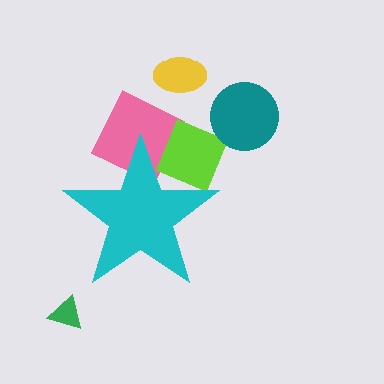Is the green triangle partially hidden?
No, the green triangle is fully visible.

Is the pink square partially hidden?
Yes, the pink square is partially hidden behind the cyan star.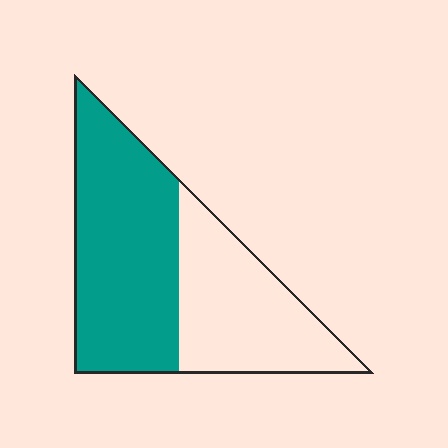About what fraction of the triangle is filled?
About three fifths (3/5).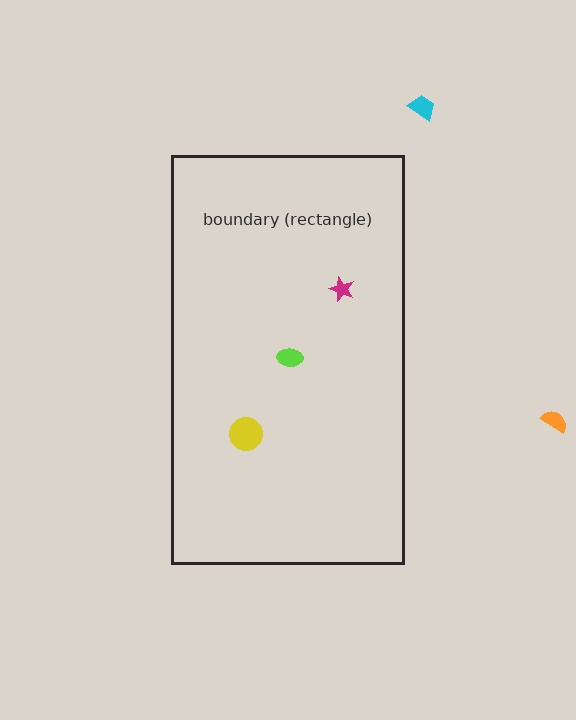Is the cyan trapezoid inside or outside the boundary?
Outside.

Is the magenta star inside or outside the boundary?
Inside.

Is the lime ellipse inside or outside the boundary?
Inside.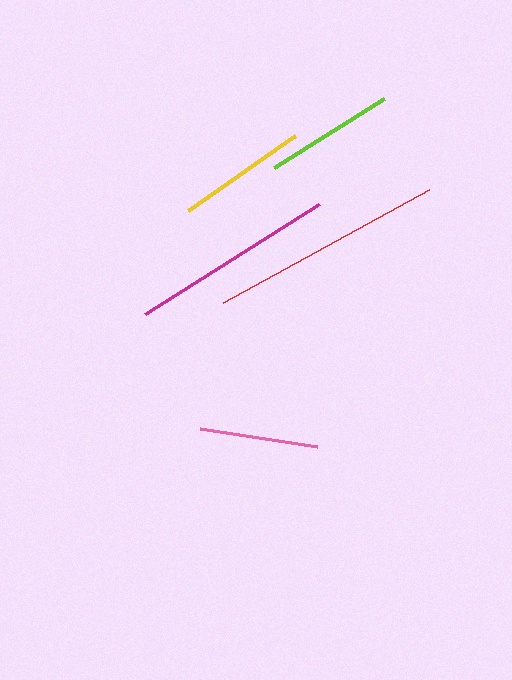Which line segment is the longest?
The red line is the longest at approximately 234 pixels.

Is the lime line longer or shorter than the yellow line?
The yellow line is longer than the lime line.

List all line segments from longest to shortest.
From longest to shortest: red, magenta, yellow, lime, pink.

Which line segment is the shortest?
The pink line is the shortest at approximately 118 pixels.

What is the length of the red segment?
The red segment is approximately 234 pixels long.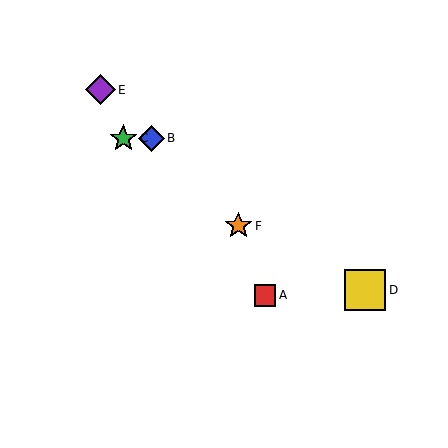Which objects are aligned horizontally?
Objects B, C are aligned horizontally.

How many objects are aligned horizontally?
2 objects (B, C) are aligned horizontally.